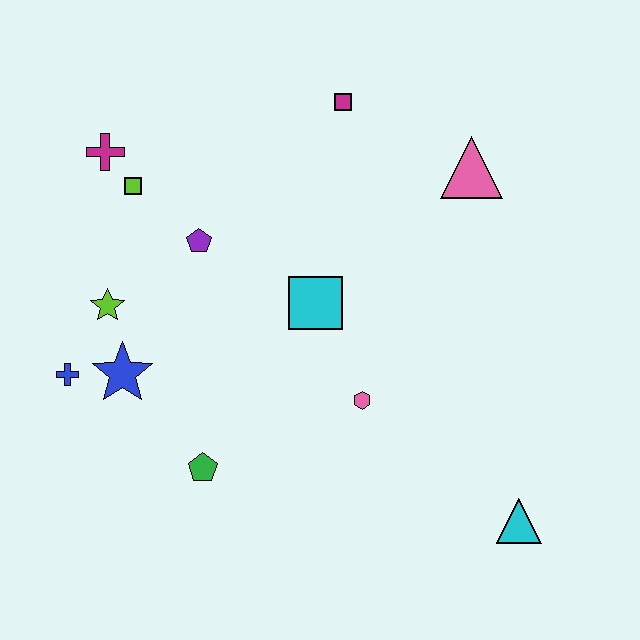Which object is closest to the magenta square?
The pink triangle is closest to the magenta square.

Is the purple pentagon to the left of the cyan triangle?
Yes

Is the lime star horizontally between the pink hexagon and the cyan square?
No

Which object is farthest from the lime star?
The cyan triangle is farthest from the lime star.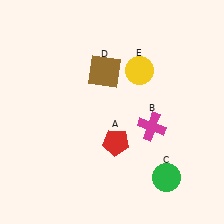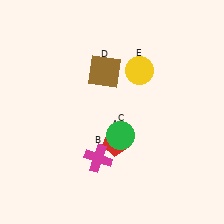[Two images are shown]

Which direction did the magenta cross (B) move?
The magenta cross (B) moved left.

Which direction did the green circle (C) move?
The green circle (C) moved left.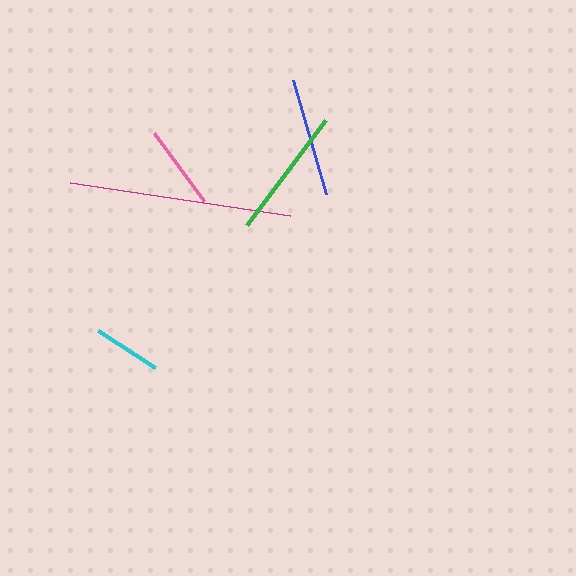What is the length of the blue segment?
The blue segment is approximately 118 pixels long.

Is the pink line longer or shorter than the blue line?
The blue line is longer than the pink line.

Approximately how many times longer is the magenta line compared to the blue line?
The magenta line is approximately 1.9 times the length of the blue line.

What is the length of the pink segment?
The pink segment is approximately 85 pixels long.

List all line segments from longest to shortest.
From longest to shortest: magenta, green, blue, pink, cyan.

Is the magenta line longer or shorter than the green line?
The magenta line is longer than the green line.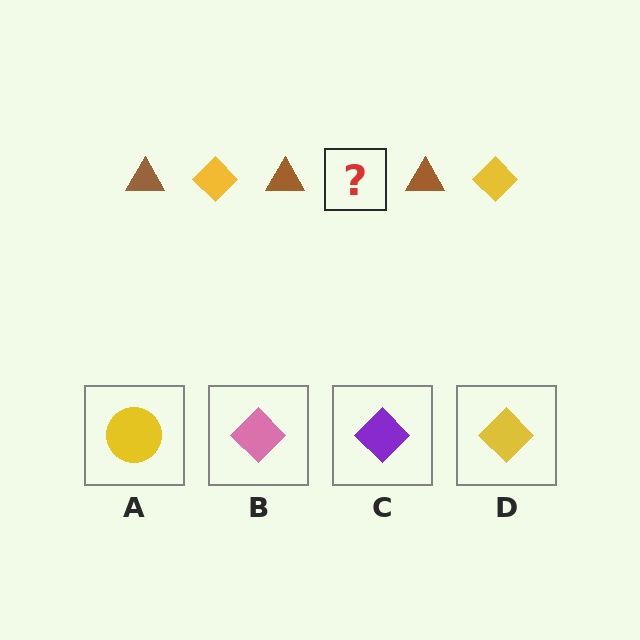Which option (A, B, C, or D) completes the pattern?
D.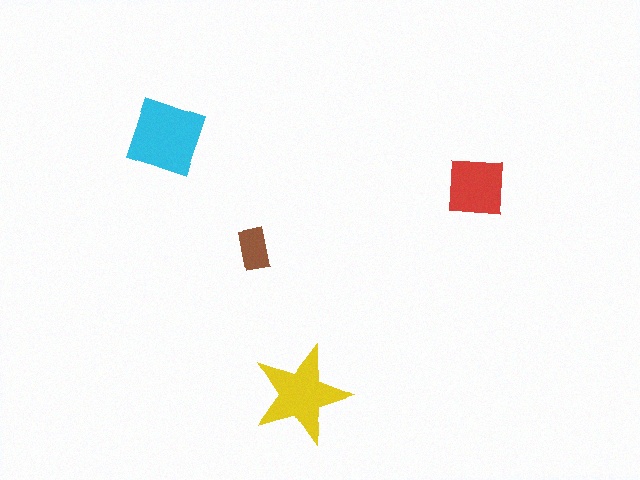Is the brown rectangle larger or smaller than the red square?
Smaller.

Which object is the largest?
The cyan diamond.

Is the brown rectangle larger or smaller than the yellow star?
Smaller.